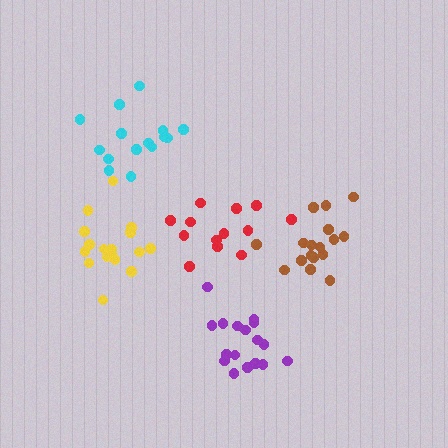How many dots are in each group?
Group 1: 13 dots, Group 2: 15 dots, Group 3: 17 dots, Group 4: 17 dots, Group 5: 17 dots (79 total).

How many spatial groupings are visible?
There are 5 spatial groupings.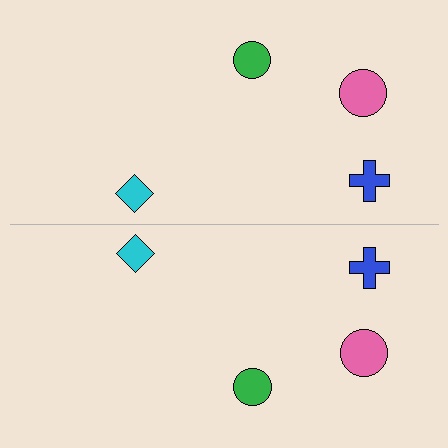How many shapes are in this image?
There are 8 shapes in this image.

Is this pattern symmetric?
Yes, this pattern has bilateral (reflection) symmetry.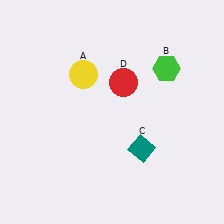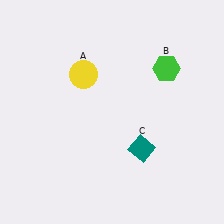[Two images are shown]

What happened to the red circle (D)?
The red circle (D) was removed in Image 2. It was in the top-right area of Image 1.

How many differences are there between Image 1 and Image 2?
There is 1 difference between the two images.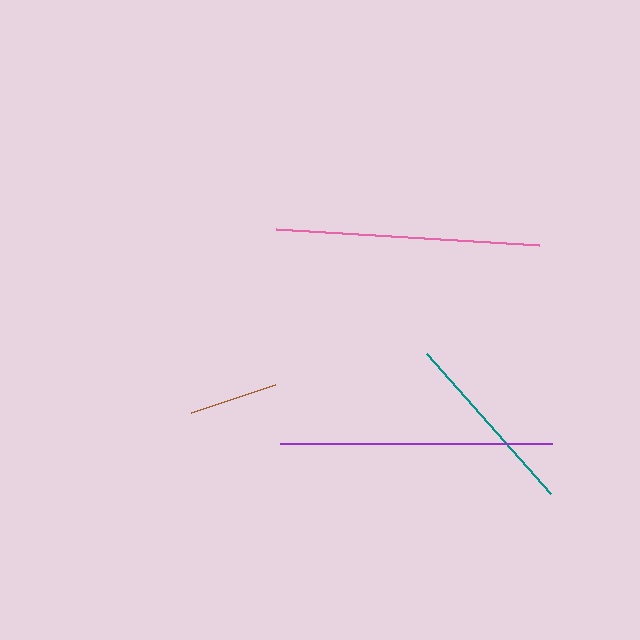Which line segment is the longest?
The purple line is the longest at approximately 271 pixels.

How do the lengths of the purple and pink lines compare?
The purple and pink lines are approximately the same length.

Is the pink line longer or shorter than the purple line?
The purple line is longer than the pink line.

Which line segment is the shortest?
The brown line is the shortest at approximately 89 pixels.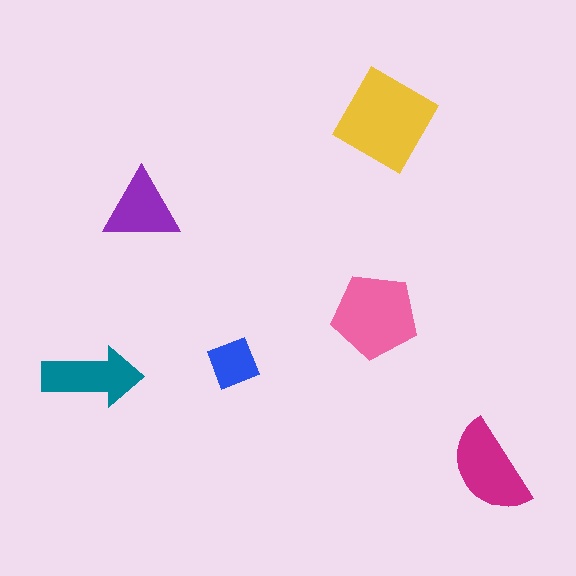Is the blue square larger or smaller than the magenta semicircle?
Smaller.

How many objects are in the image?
There are 6 objects in the image.